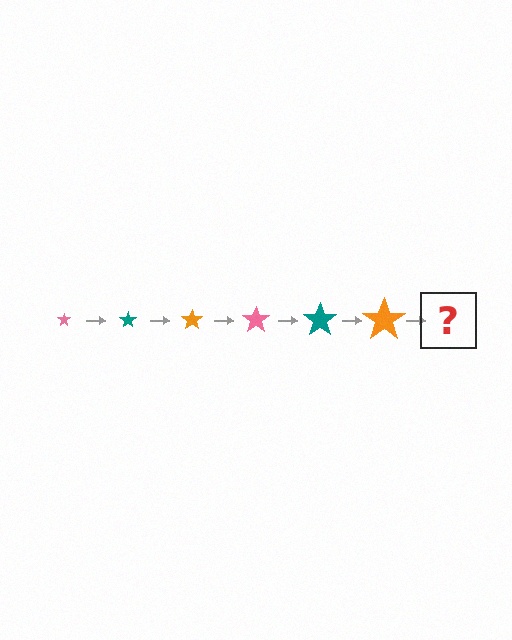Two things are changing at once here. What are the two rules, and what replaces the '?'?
The two rules are that the star grows larger each step and the color cycles through pink, teal, and orange. The '?' should be a pink star, larger than the previous one.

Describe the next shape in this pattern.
It should be a pink star, larger than the previous one.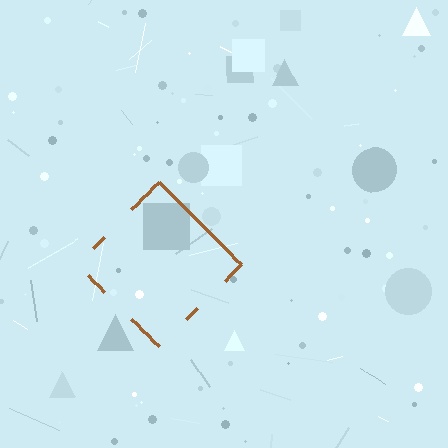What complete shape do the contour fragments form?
The contour fragments form a diamond.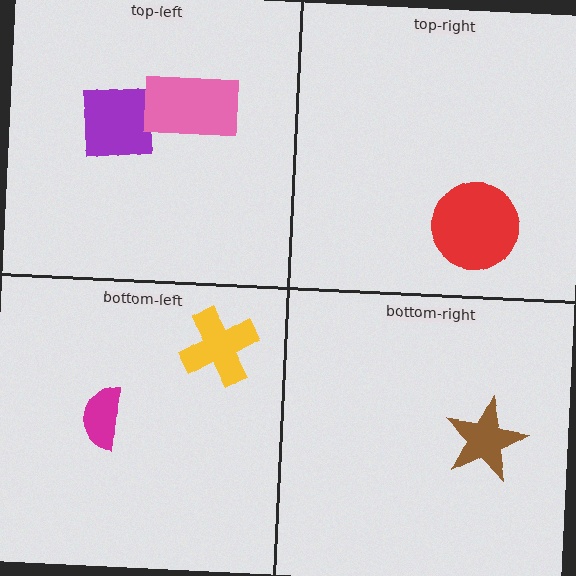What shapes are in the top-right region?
The red circle.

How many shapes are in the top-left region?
2.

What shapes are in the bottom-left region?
The magenta semicircle, the yellow cross.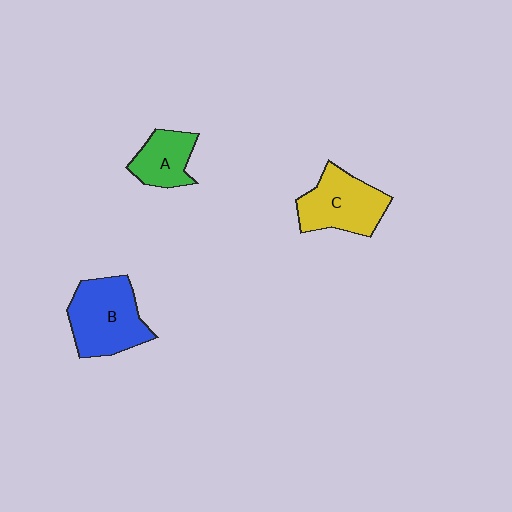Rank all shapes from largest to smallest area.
From largest to smallest: B (blue), C (yellow), A (green).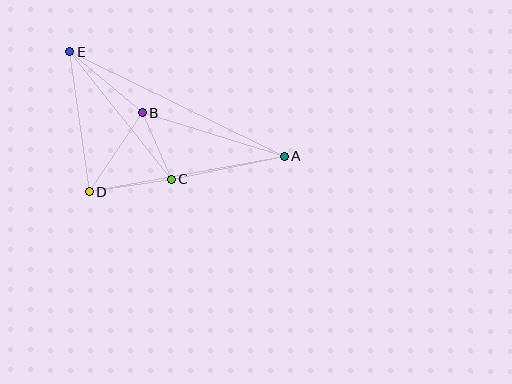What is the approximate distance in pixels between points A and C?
The distance between A and C is approximately 115 pixels.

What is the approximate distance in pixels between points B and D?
The distance between B and D is approximately 95 pixels.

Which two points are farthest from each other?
Points A and E are farthest from each other.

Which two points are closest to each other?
Points B and C are closest to each other.